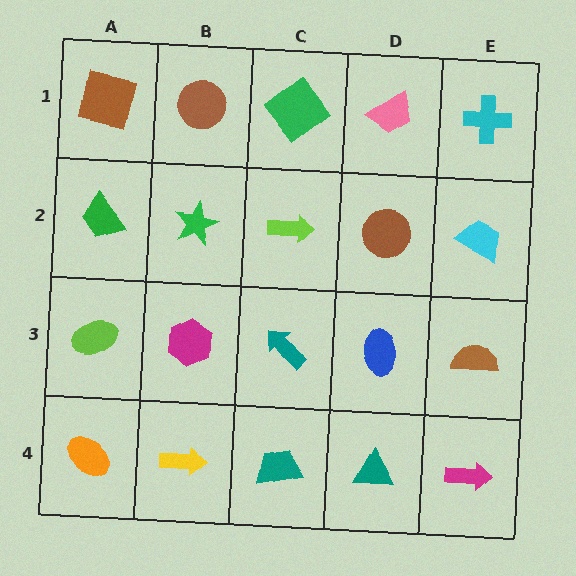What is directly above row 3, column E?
A cyan trapezoid.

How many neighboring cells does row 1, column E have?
2.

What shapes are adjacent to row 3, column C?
A lime arrow (row 2, column C), a teal trapezoid (row 4, column C), a magenta hexagon (row 3, column B), a blue ellipse (row 3, column D).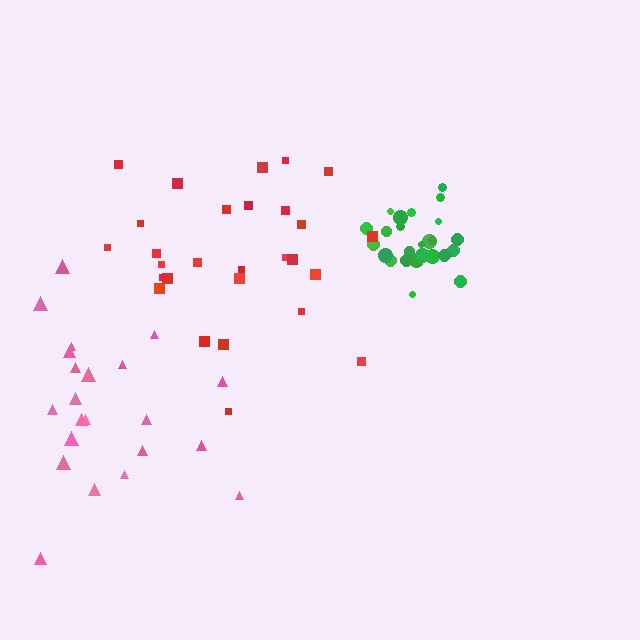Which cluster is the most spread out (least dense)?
Pink.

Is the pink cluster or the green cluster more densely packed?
Green.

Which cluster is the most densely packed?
Green.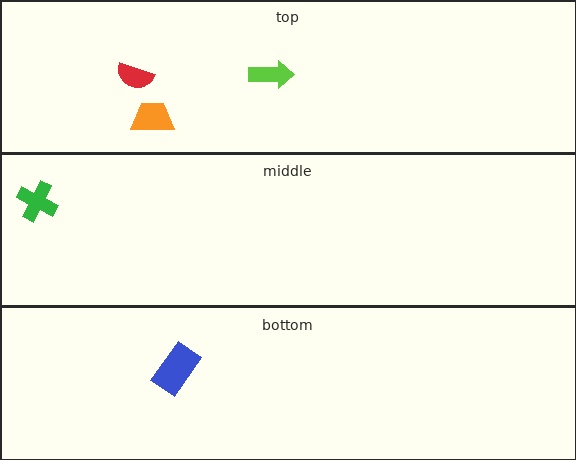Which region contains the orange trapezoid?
The top region.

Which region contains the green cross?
The middle region.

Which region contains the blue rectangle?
The bottom region.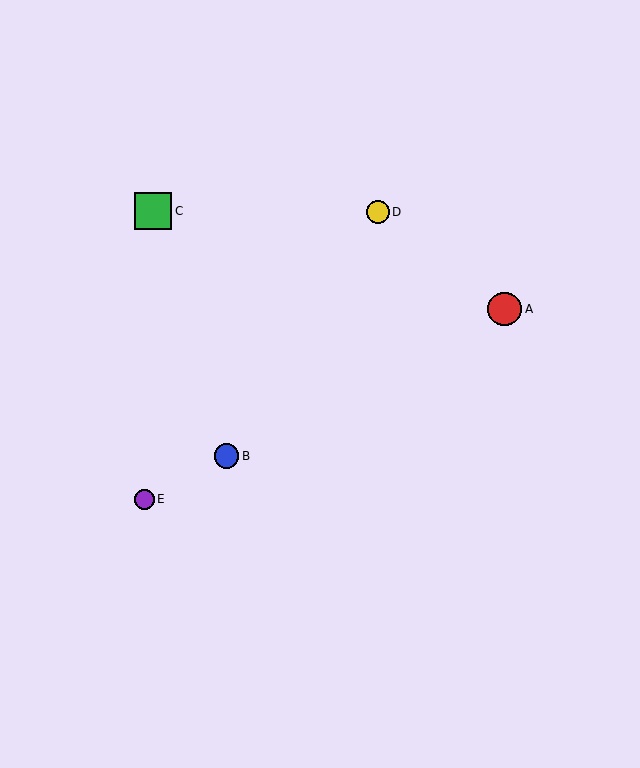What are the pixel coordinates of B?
Object B is at (226, 456).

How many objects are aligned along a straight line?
3 objects (A, B, E) are aligned along a straight line.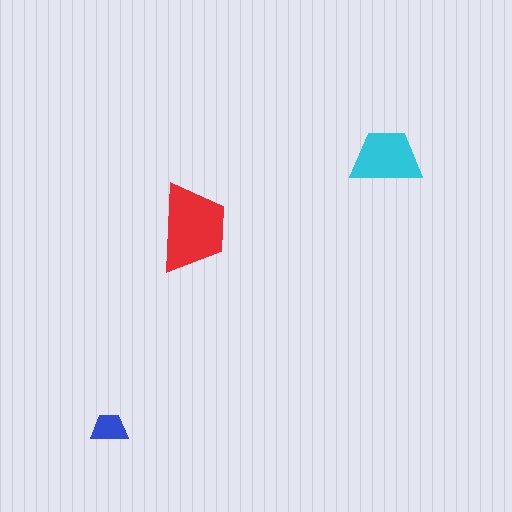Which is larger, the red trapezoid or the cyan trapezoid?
The red one.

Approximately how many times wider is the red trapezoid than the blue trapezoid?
About 2.5 times wider.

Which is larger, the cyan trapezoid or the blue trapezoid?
The cyan one.